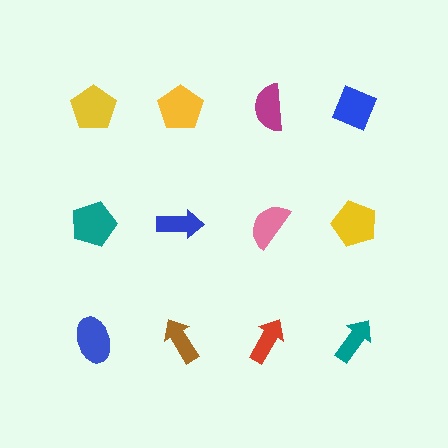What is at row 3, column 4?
A teal arrow.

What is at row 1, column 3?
A magenta semicircle.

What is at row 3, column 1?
A blue ellipse.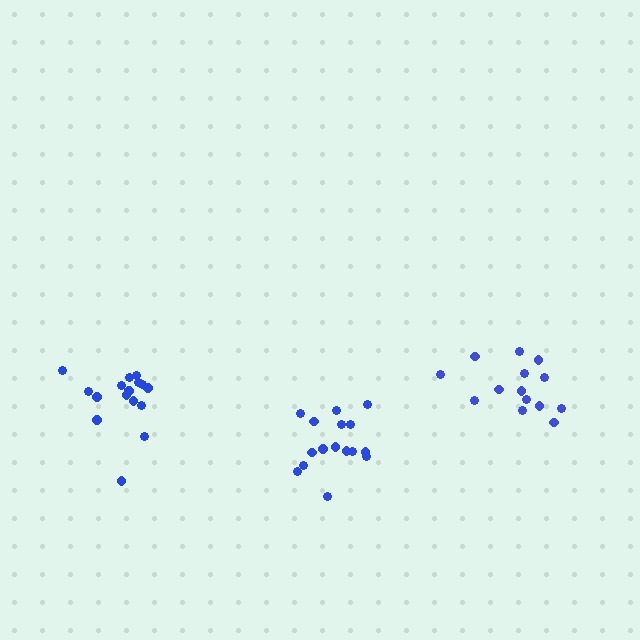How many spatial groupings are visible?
There are 3 spatial groupings.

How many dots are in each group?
Group 1: 14 dots, Group 2: 16 dots, Group 3: 16 dots (46 total).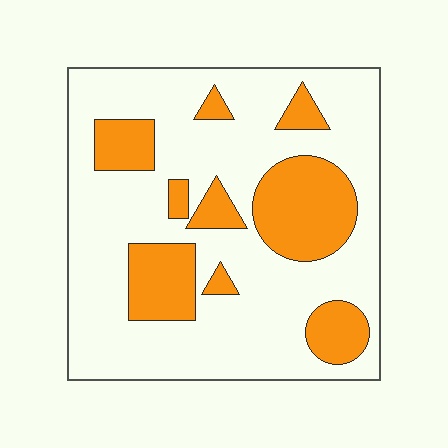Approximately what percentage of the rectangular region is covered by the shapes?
Approximately 25%.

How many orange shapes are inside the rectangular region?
9.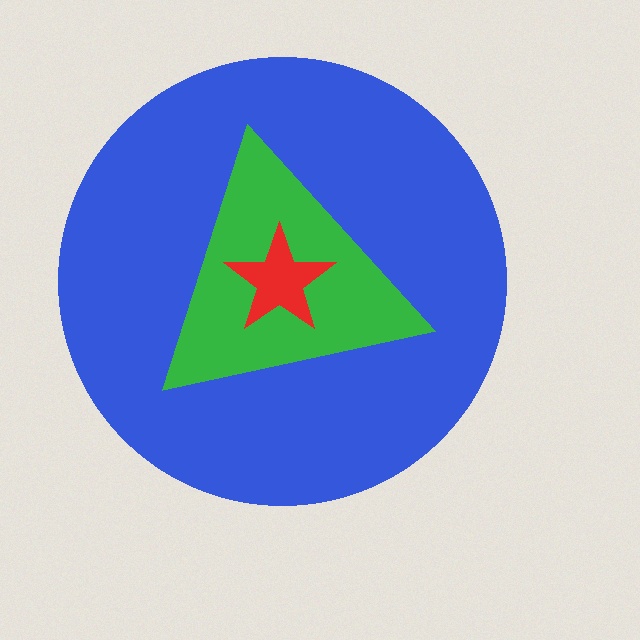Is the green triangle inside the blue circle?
Yes.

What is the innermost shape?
The red star.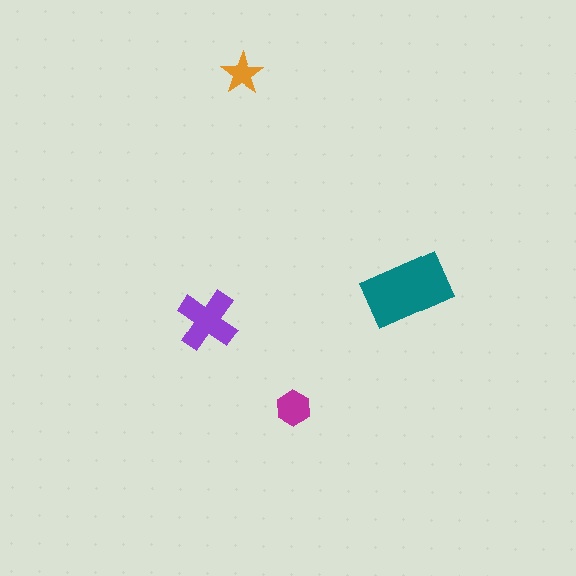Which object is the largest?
The teal rectangle.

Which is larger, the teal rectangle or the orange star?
The teal rectangle.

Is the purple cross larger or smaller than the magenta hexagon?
Larger.